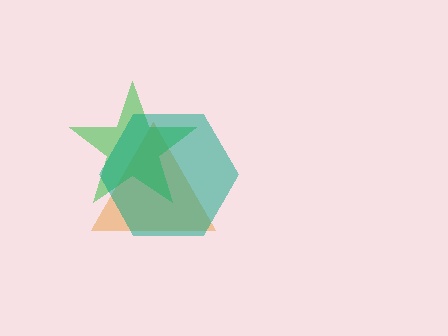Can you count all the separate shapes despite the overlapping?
Yes, there are 3 separate shapes.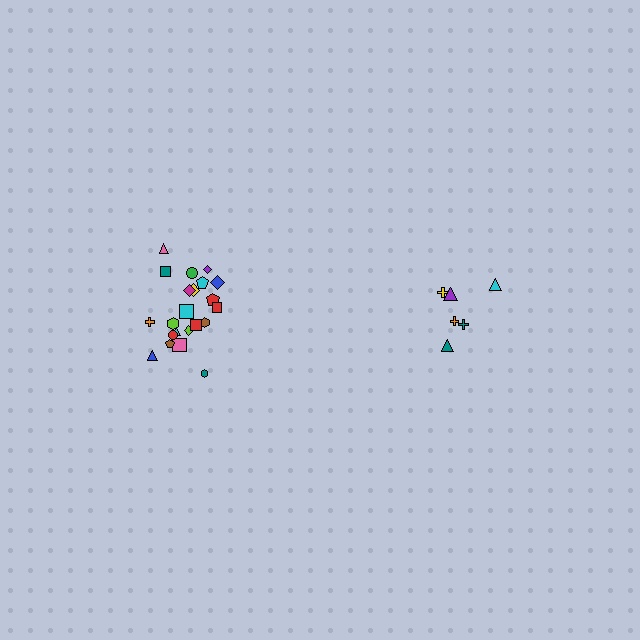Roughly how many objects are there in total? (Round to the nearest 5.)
Roughly 30 objects in total.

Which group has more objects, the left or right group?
The left group.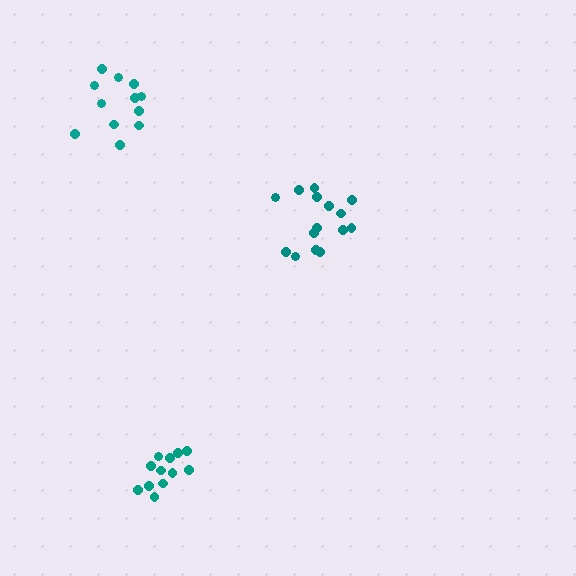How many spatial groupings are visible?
There are 3 spatial groupings.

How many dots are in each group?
Group 1: 15 dots, Group 2: 12 dots, Group 3: 12 dots (39 total).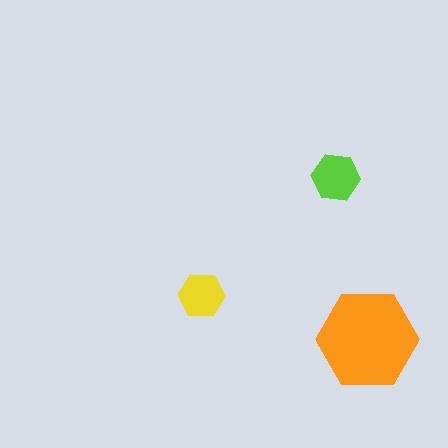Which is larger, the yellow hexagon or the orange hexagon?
The orange one.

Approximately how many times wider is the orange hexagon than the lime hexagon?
About 2 times wider.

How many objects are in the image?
There are 3 objects in the image.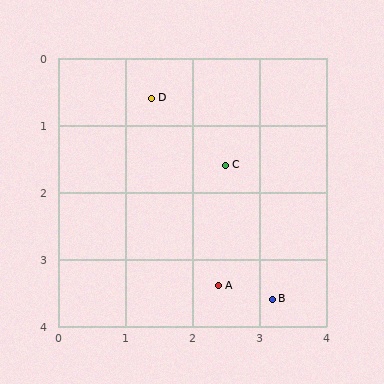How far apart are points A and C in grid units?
Points A and C are about 1.8 grid units apart.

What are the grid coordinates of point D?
Point D is at approximately (1.4, 0.6).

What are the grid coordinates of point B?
Point B is at approximately (3.2, 3.6).